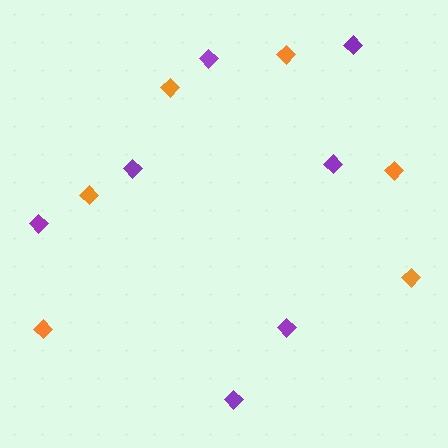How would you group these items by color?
There are 2 groups: one group of purple diamonds (7) and one group of orange diamonds (6).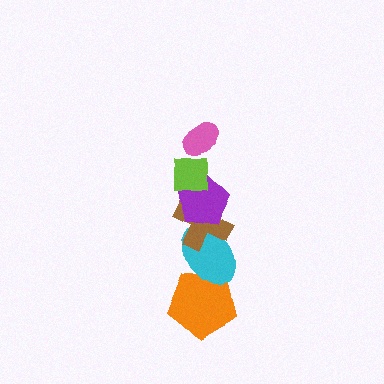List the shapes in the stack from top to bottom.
From top to bottom: the pink ellipse, the lime square, the purple pentagon, the brown cross, the cyan ellipse, the orange pentagon.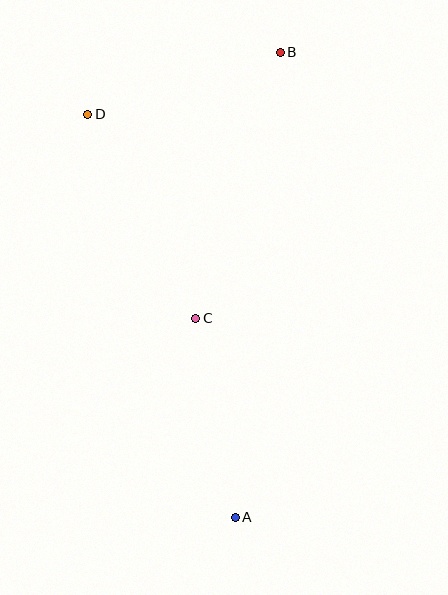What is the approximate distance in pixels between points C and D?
The distance between C and D is approximately 231 pixels.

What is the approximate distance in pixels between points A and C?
The distance between A and C is approximately 203 pixels.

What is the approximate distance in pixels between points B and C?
The distance between B and C is approximately 279 pixels.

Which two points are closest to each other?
Points B and D are closest to each other.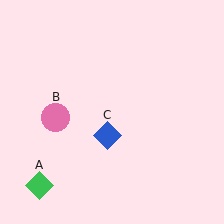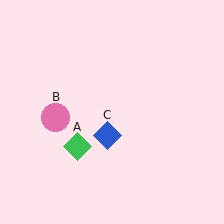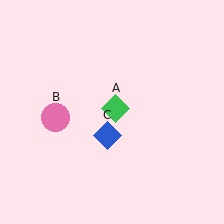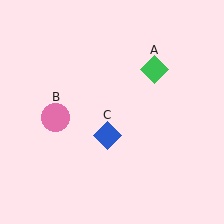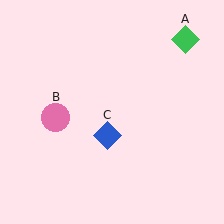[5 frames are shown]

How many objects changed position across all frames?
1 object changed position: green diamond (object A).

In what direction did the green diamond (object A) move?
The green diamond (object A) moved up and to the right.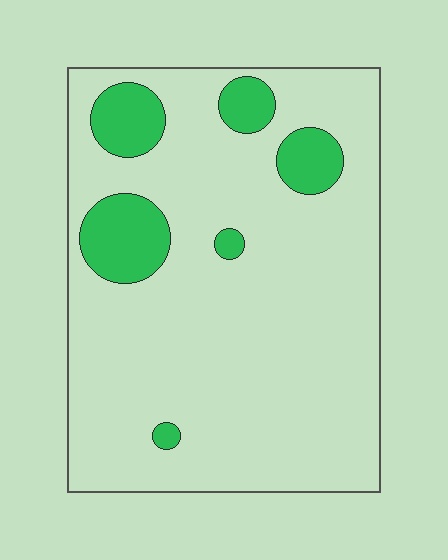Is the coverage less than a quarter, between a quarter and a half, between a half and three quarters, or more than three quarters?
Less than a quarter.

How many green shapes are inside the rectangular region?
6.